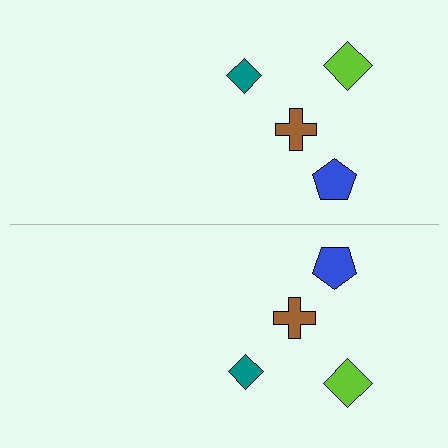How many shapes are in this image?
There are 8 shapes in this image.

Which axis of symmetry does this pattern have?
The pattern has a horizontal axis of symmetry running through the center of the image.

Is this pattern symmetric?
Yes, this pattern has bilateral (reflection) symmetry.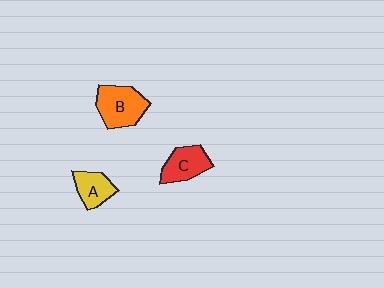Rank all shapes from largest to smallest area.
From largest to smallest: B (orange), C (red), A (yellow).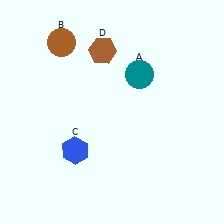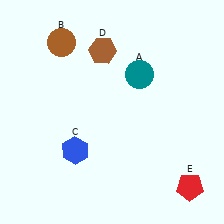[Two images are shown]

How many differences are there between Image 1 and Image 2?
There is 1 difference between the two images.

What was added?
A red pentagon (E) was added in Image 2.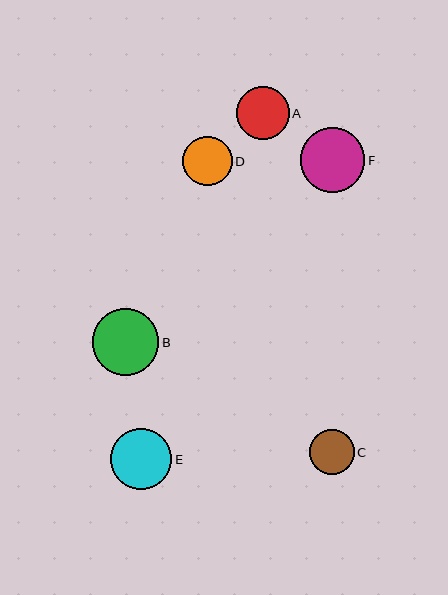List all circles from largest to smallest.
From largest to smallest: B, F, E, A, D, C.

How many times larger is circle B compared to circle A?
Circle B is approximately 1.3 times the size of circle A.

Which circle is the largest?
Circle B is the largest with a size of approximately 66 pixels.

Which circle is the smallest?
Circle C is the smallest with a size of approximately 45 pixels.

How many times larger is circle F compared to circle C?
Circle F is approximately 1.4 times the size of circle C.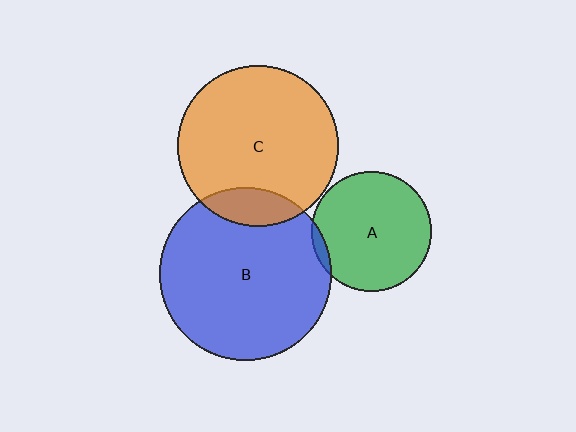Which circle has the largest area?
Circle B (blue).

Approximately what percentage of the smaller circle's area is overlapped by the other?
Approximately 15%.